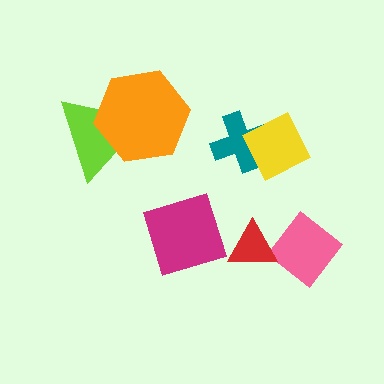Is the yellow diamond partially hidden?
No, no other shape covers it.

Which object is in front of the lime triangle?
The orange hexagon is in front of the lime triangle.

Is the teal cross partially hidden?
Yes, it is partially covered by another shape.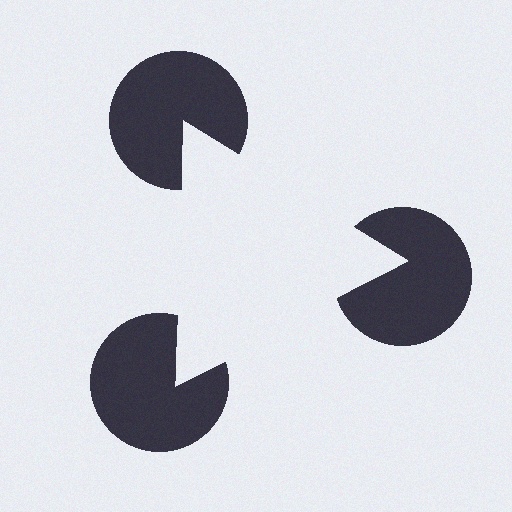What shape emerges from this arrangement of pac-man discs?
An illusory triangle — its edges are inferred from the aligned wedge cuts in the pac-man discs, not physically drawn.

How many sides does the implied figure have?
3 sides.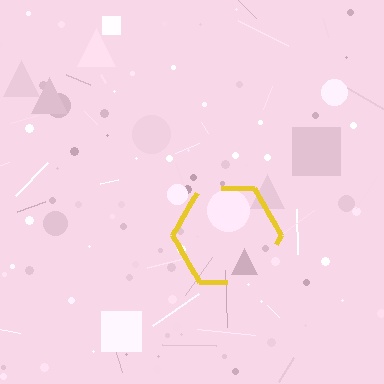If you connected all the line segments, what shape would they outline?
They would outline a hexagon.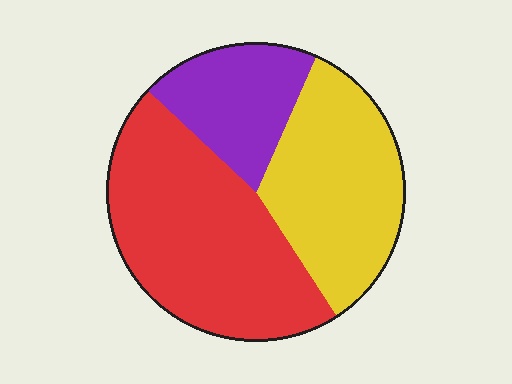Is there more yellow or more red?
Red.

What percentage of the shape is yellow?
Yellow takes up about one third (1/3) of the shape.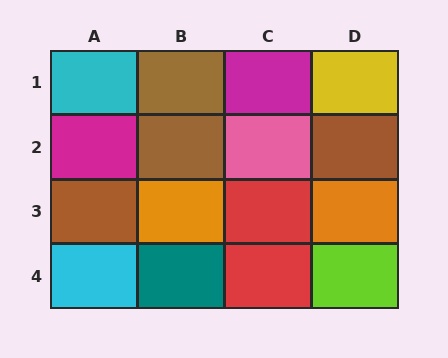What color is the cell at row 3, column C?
Red.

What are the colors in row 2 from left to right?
Magenta, brown, pink, brown.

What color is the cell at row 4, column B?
Teal.